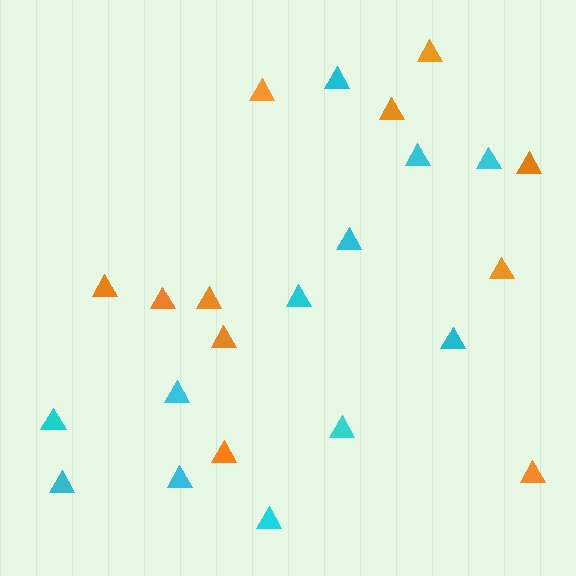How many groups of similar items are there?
There are 2 groups: one group of orange triangles (11) and one group of cyan triangles (12).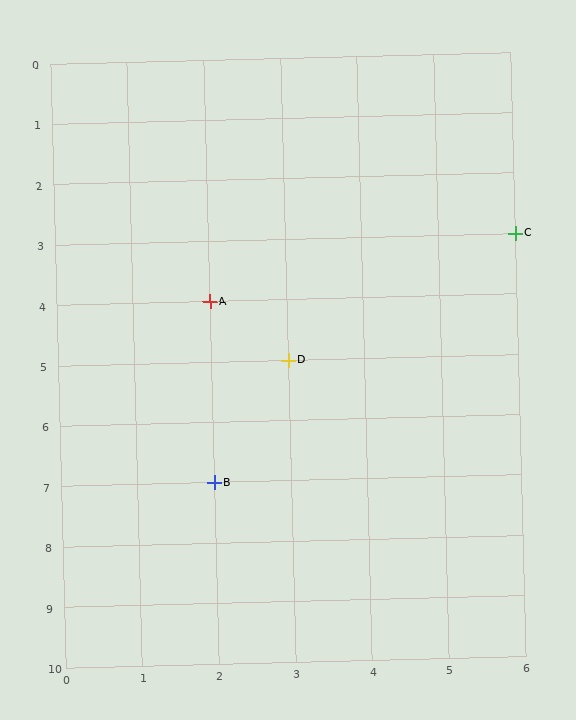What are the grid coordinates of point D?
Point D is at grid coordinates (3, 5).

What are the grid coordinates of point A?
Point A is at grid coordinates (2, 4).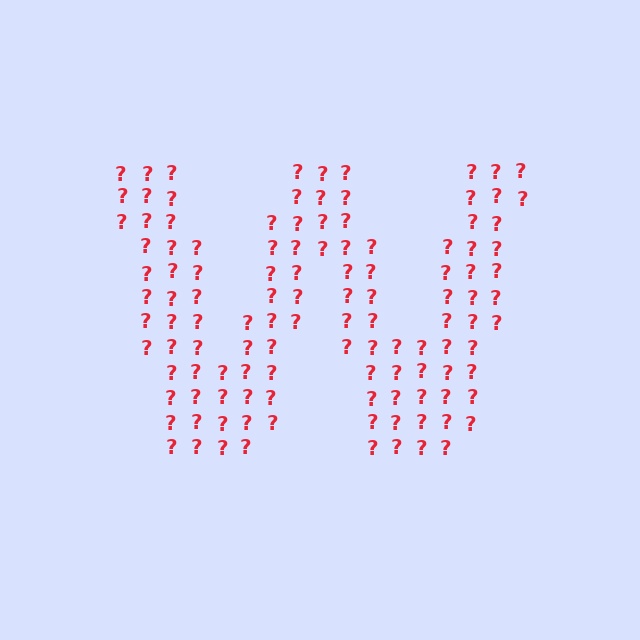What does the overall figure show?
The overall figure shows the letter W.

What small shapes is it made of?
It is made of small question marks.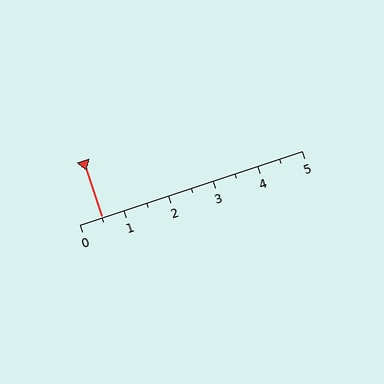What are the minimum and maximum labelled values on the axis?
The axis runs from 0 to 5.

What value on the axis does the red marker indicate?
The marker indicates approximately 0.5.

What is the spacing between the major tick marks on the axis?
The major ticks are spaced 1 apart.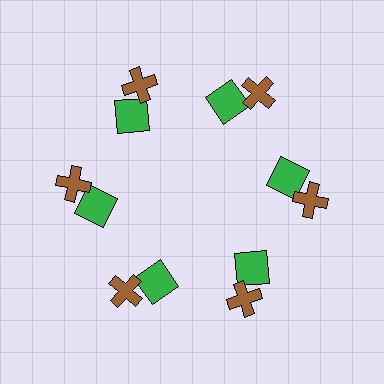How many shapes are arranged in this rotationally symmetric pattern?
There are 12 shapes, arranged in 6 groups of 2.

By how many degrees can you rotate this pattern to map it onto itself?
The pattern maps onto itself every 60 degrees of rotation.